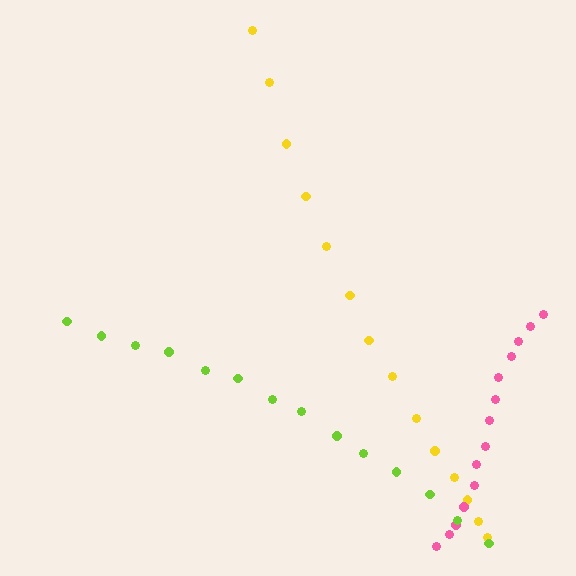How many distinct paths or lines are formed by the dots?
There are 3 distinct paths.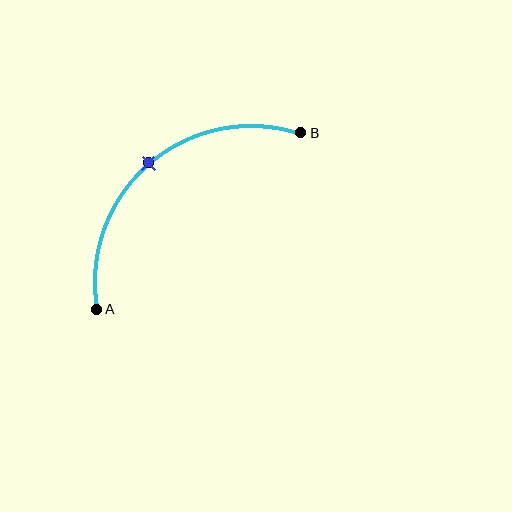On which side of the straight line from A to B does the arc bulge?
The arc bulges above and to the left of the straight line connecting A and B.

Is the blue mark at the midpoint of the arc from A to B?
Yes. The blue mark lies on the arc at equal arc-length from both A and B — it is the arc midpoint.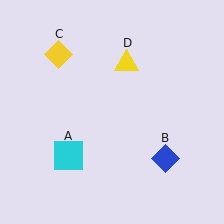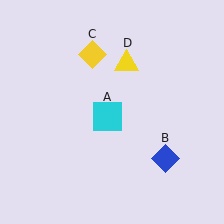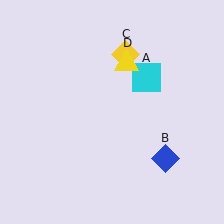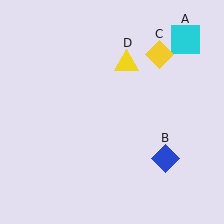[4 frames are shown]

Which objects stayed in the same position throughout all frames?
Blue diamond (object B) and yellow triangle (object D) remained stationary.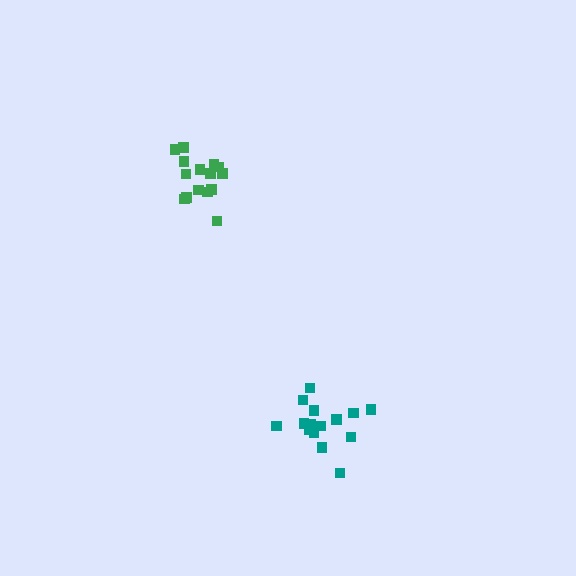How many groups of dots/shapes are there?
There are 2 groups.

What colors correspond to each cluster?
The clusters are colored: teal, green.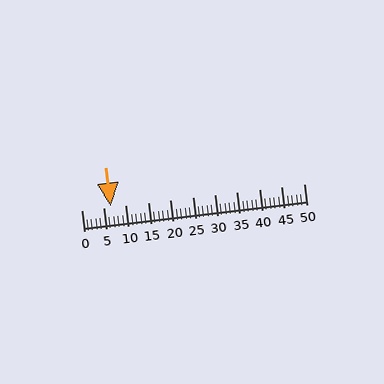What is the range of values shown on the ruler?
The ruler shows values from 0 to 50.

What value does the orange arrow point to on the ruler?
The orange arrow points to approximately 6.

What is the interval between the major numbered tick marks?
The major tick marks are spaced 5 units apart.